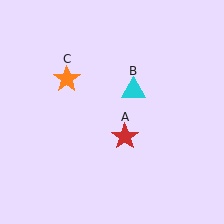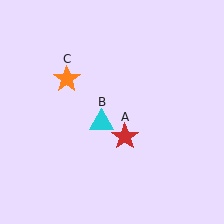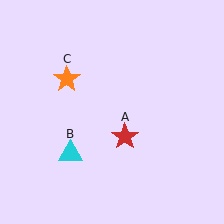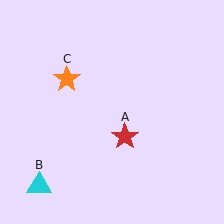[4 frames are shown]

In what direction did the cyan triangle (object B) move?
The cyan triangle (object B) moved down and to the left.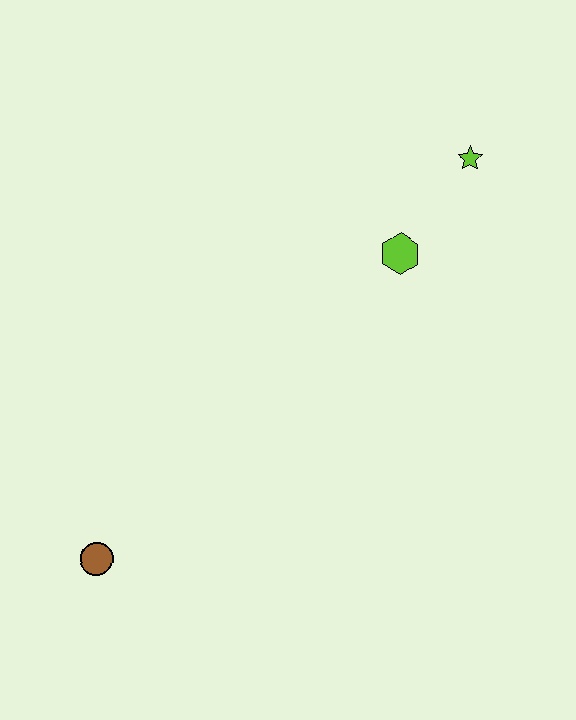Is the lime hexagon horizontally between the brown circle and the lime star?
Yes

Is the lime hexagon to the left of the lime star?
Yes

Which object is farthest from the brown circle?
The lime star is farthest from the brown circle.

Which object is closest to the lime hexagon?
The lime star is closest to the lime hexagon.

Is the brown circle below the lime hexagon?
Yes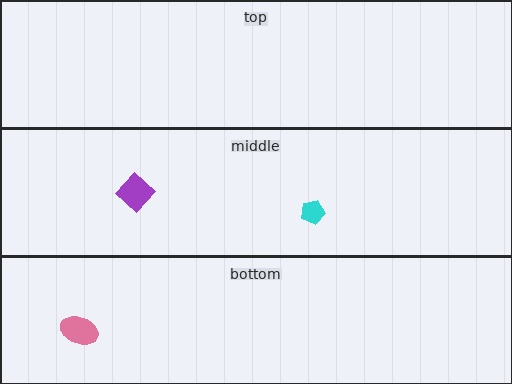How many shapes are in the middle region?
2.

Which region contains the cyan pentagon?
The middle region.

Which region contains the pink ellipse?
The bottom region.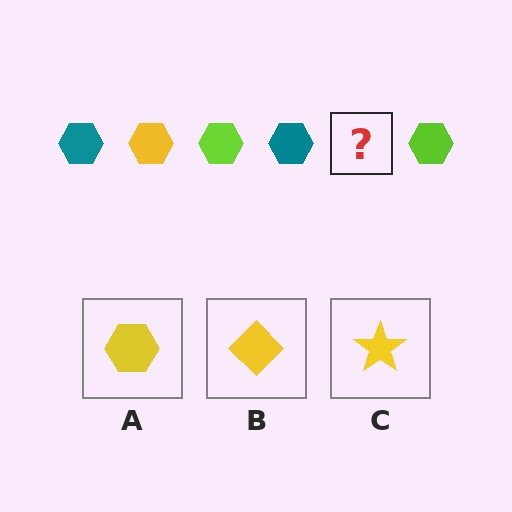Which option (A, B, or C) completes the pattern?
A.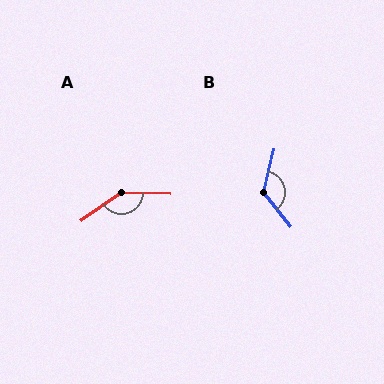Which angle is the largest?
A, at approximately 143 degrees.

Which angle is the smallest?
B, at approximately 127 degrees.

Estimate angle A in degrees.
Approximately 143 degrees.